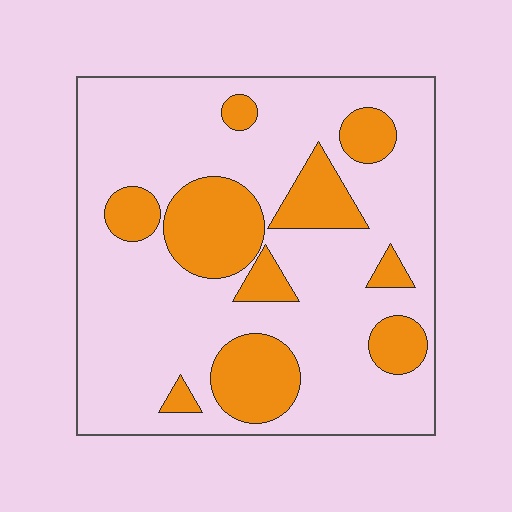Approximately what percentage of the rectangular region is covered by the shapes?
Approximately 25%.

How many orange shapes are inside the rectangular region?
10.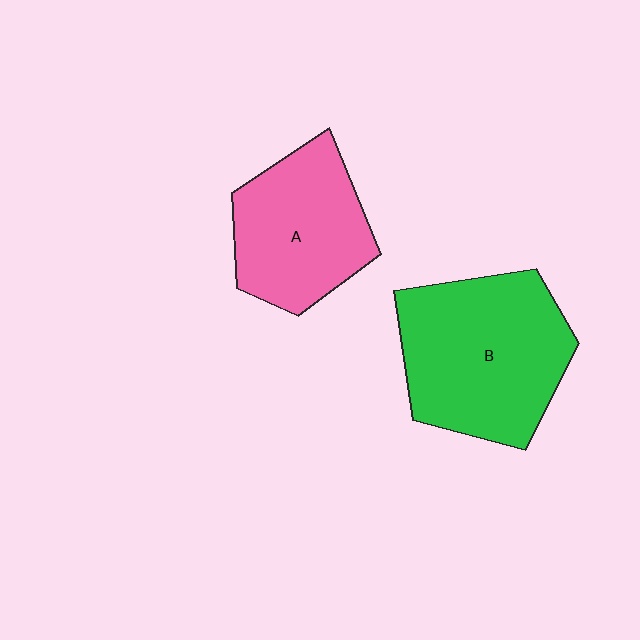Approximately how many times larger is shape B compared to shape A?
Approximately 1.3 times.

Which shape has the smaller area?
Shape A (pink).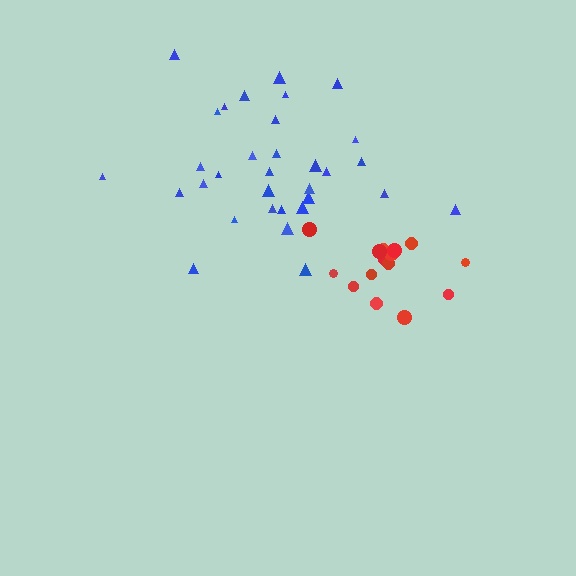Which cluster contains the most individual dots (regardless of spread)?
Blue (32).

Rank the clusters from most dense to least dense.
red, blue.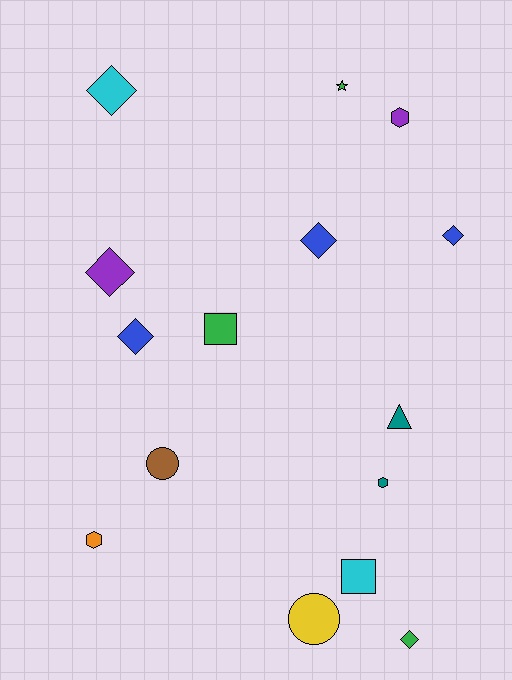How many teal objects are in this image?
There are 2 teal objects.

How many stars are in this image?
There is 1 star.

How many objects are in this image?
There are 15 objects.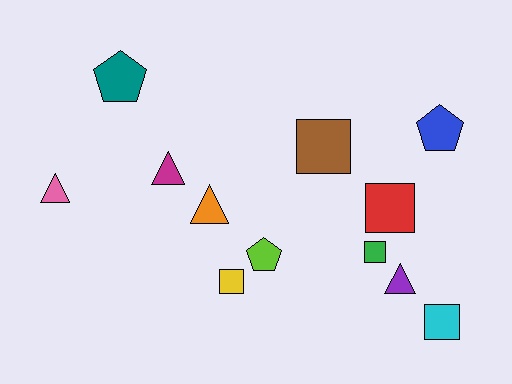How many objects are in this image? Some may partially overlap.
There are 12 objects.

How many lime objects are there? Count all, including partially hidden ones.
There is 1 lime object.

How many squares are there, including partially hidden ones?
There are 5 squares.